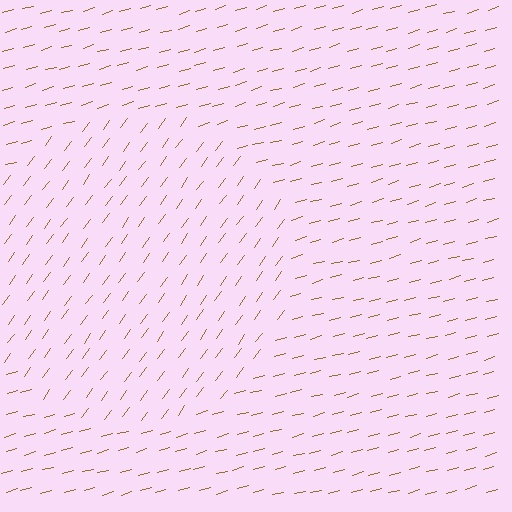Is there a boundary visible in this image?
Yes, there is a texture boundary formed by a change in line orientation.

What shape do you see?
I see a circle.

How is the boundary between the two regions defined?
The boundary is defined purely by a change in line orientation (approximately 38 degrees difference). All lines are the same color and thickness.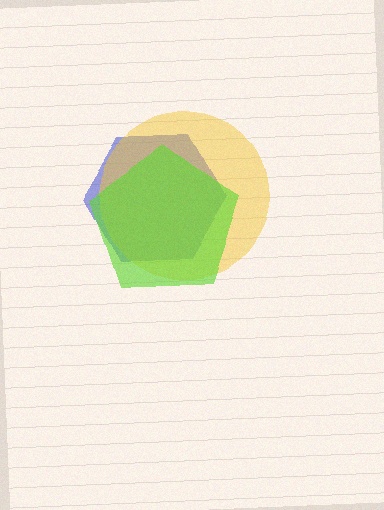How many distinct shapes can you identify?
There are 3 distinct shapes: a blue hexagon, a yellow circle, a lime pentagon.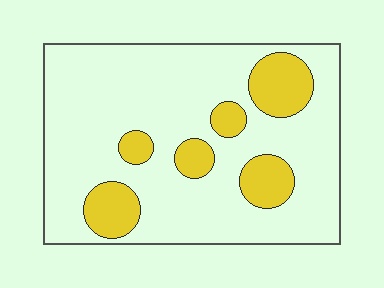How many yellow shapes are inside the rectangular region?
6.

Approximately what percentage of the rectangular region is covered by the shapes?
Approximately 20%.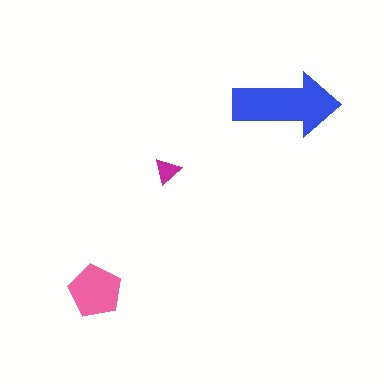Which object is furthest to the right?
The blue arrow is rightmost.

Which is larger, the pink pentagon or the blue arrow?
The blue arrow.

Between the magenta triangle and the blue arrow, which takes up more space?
The blue arrow.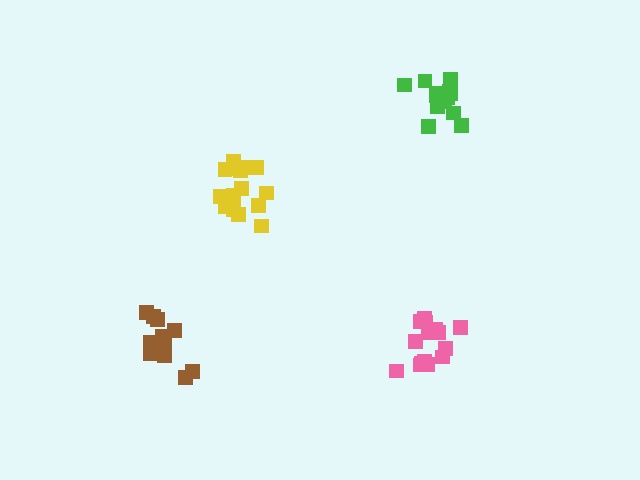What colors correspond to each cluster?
The clusters are colored: green, yellow, pink, brown.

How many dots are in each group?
Group 1: 13 dots, Group 2: 15 dots, Group 3: 15 dots, Group 4: 11 dots (54 total).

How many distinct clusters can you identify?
There are 4 distinct clusters.